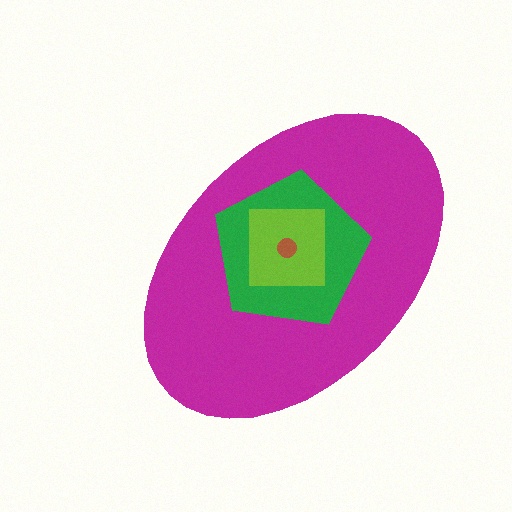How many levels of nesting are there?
4.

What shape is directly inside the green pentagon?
The lime square.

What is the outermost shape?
The magenta ellipse.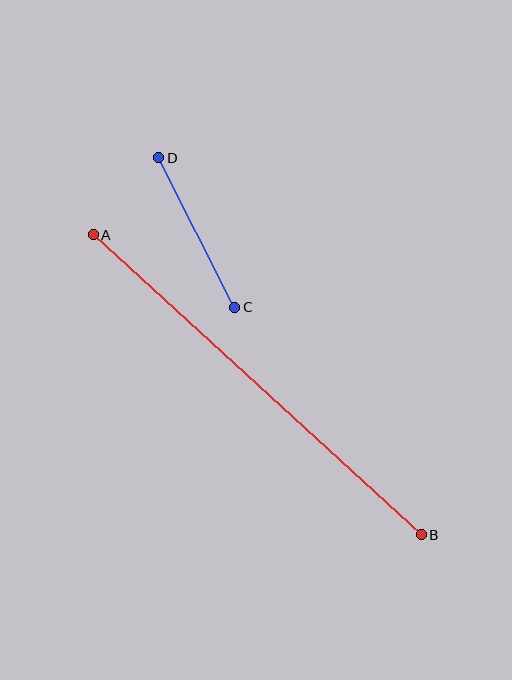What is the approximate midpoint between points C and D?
The midpoint is at approximately (197, 232) pixels.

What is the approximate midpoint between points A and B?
The midpoint is at approximately (257, 385) pixels.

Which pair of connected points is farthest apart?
Points A and B are farthest apart.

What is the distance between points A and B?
The distance is approximately 444 pixels.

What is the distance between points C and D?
The distance is approximately 168 pixels.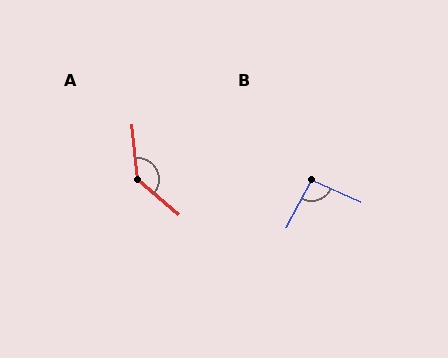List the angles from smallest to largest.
B (94°), A (137°).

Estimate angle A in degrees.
Approximately 137 degrees.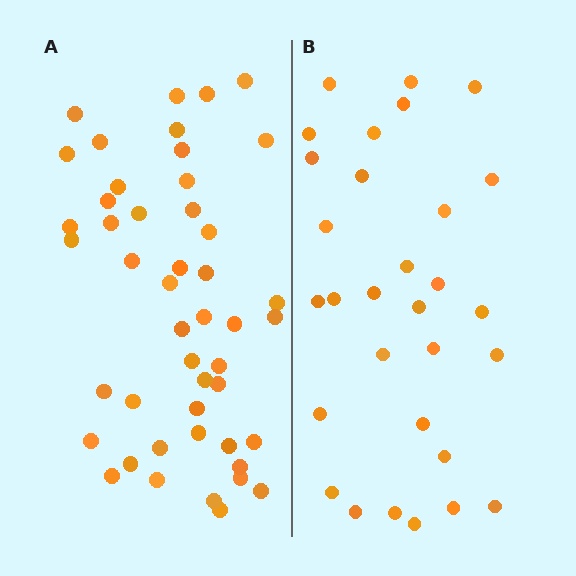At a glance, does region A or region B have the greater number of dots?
Region A (the left region) has more dots.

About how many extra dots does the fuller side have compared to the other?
Region A has approximately 15 more dots than region B.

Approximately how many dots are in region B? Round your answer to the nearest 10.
About 30 dots.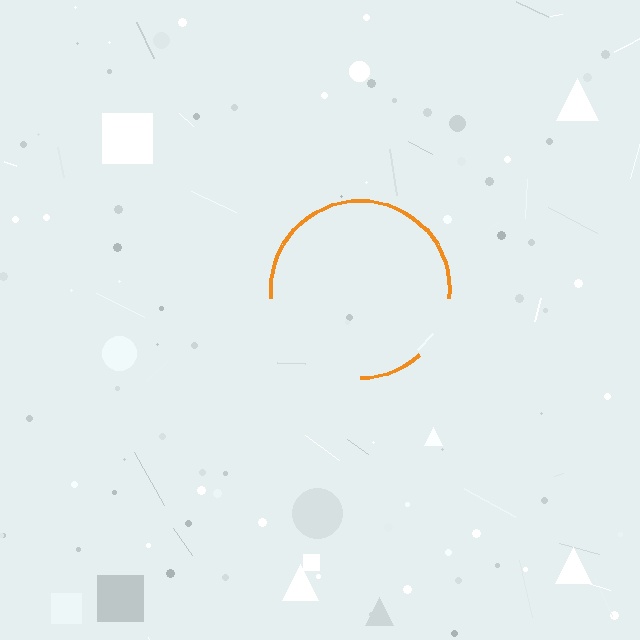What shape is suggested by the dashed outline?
The dashed outline suggests a circle.